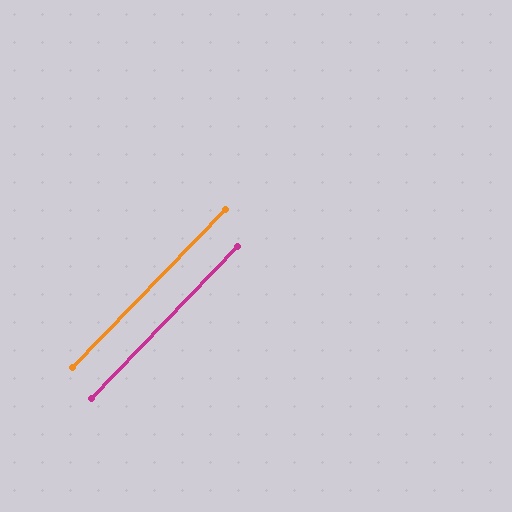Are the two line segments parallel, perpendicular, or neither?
Parallel — their directions differ by only 0.2°.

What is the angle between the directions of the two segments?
Approximately 0 degrees.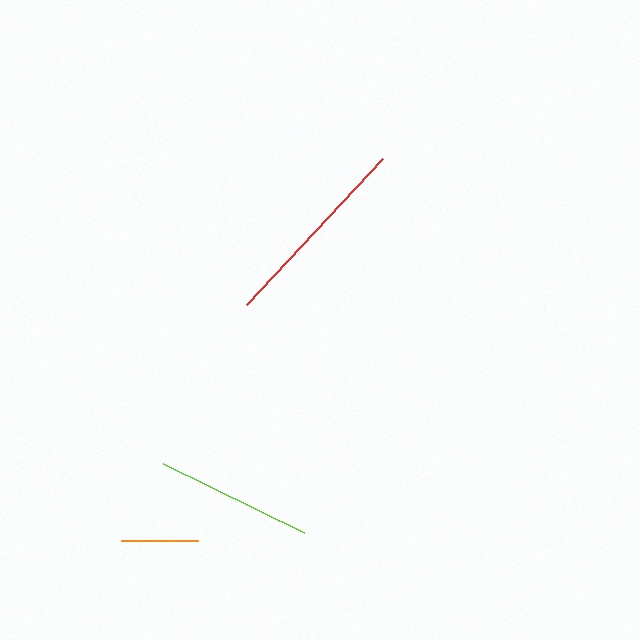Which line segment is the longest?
The red line is the longest at approximately 199 pixels.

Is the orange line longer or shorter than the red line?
The red line is longer than the orange line.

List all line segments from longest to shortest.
From longest to shortest: red, lime, orange.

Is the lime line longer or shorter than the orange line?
The lime line is longer than the orange line.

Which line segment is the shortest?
The orange line is the shortest at approximately 77 pixels.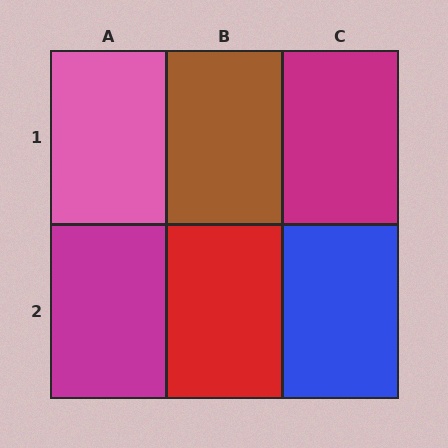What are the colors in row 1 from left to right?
Pink, brown, magenta.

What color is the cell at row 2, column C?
Blue.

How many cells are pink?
1 cell is pink.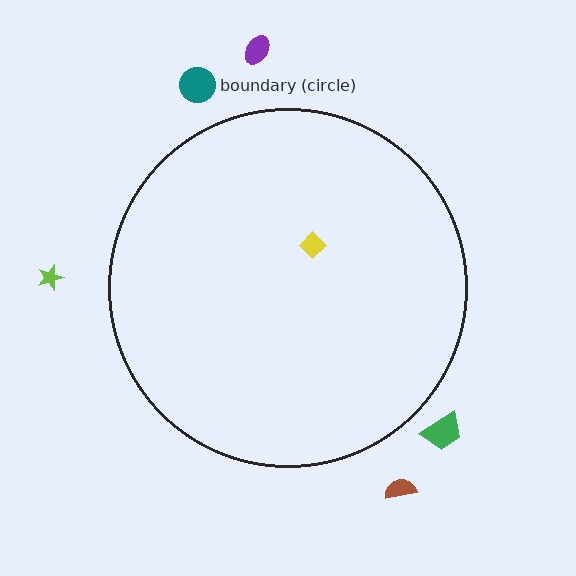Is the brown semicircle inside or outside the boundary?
Outside.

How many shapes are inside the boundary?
1 inside, 5 outside.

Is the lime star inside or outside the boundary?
Outside.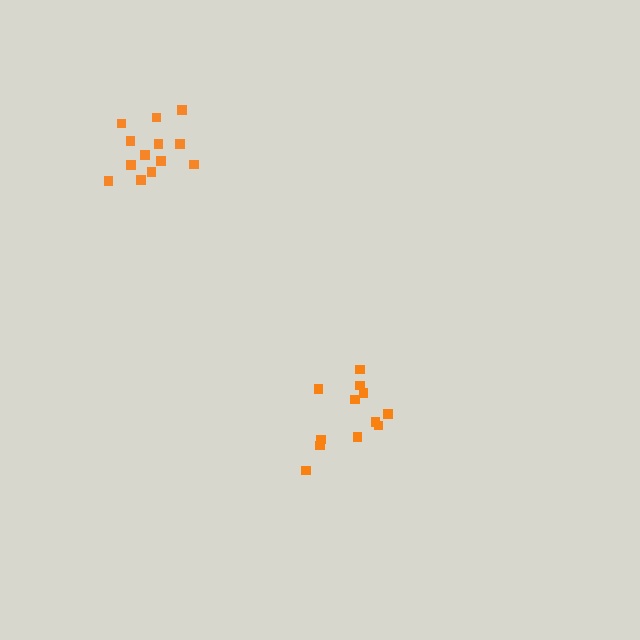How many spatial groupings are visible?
There are 2 spatial groupings.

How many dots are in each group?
Group 1: 13 dots, Group 2: 12 dots (25 total).